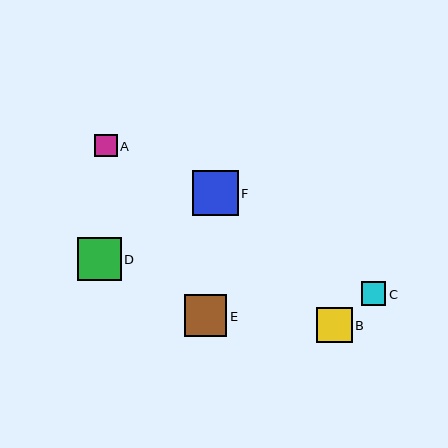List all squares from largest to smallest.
From largest to smallest: F, D, E, B, C, A.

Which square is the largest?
Square F is the largest with a size of approximately 46 pixels.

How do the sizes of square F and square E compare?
Square F and square E are approximately the same size.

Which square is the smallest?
Square A is the smallest with a size of approximately 23 pixels.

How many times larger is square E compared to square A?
Square E is approximately 1.9 times the size of square A.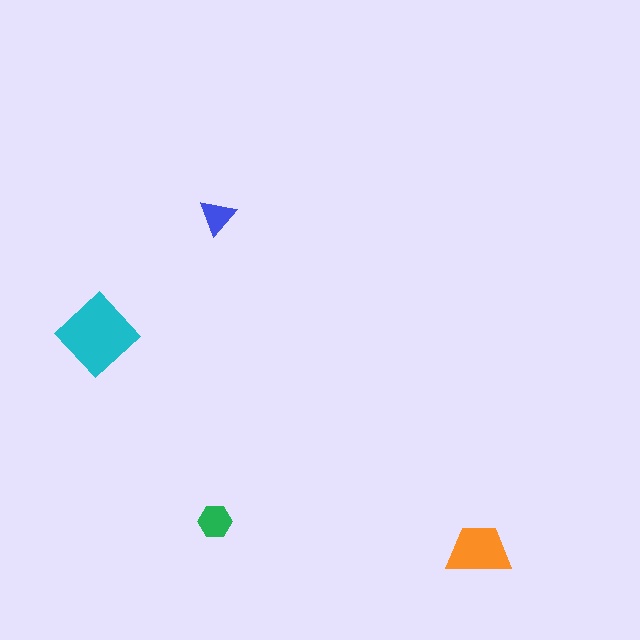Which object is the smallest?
The blue triangle.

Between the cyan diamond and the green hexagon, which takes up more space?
The cyan diamond.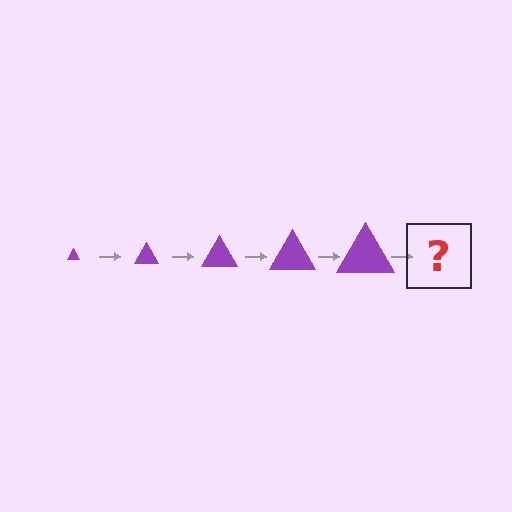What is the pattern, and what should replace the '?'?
The pattern is that the triangle gets progressively larger each step. The '?' should be a purple triangle, larger than the previous one.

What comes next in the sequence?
The next element should be a purple triangle, larger than the previous one.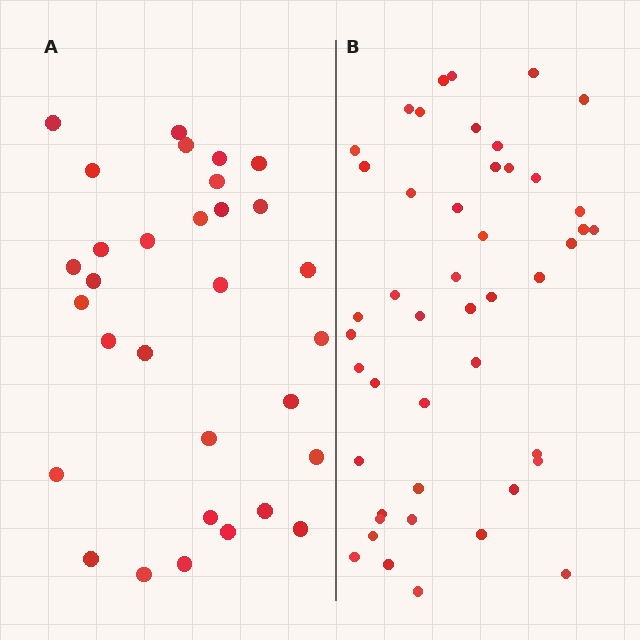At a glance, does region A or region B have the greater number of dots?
Region B (the right region) has more dots.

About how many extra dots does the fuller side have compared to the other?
Region B has approximately 15 more dots than region A.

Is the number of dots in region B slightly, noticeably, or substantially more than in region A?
Region B has substantially more. The ratio is roughly 1.5 to 1.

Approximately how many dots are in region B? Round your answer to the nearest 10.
About 50 dots. (The exact count is 46, which rounds to 50.)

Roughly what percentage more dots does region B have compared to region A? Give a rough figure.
About 50% more.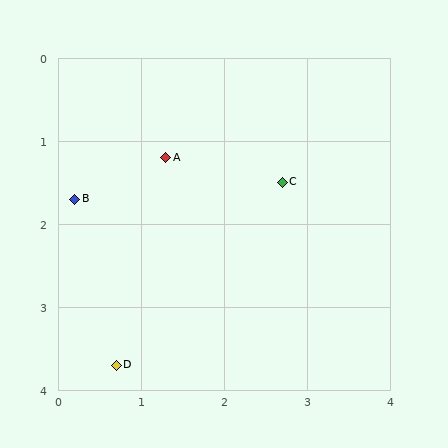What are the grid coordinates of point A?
Point A is at approximately (1.3, 1.2).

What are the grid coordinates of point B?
Point B is at approximately (0.2, 1.7).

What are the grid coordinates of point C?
Point C is at approximately (2.7, 1.5).